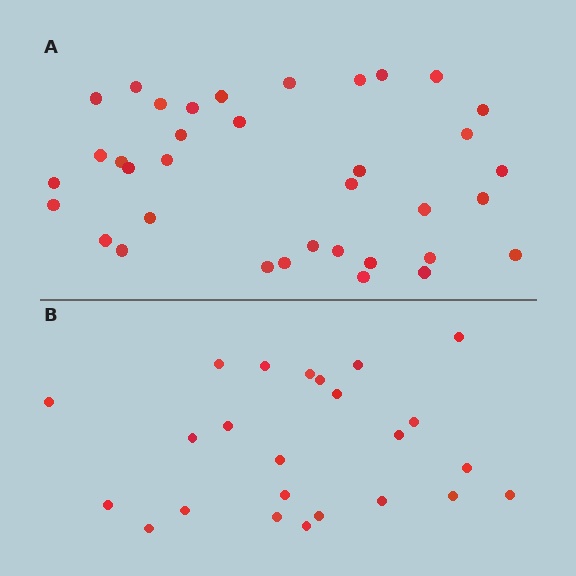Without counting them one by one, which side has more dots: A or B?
Region A (the top region) has more dots.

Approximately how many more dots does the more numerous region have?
Region A has roughly 12 or so more dots than region B.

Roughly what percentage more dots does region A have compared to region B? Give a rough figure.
About 50% more.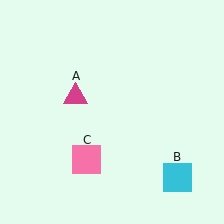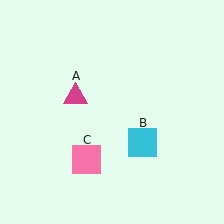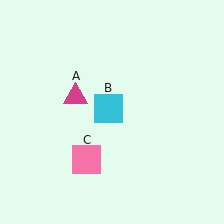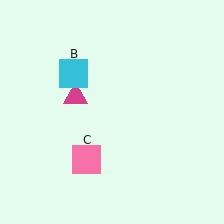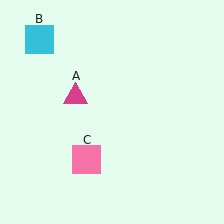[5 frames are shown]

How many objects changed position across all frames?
1 object changed position: cyan square (object B).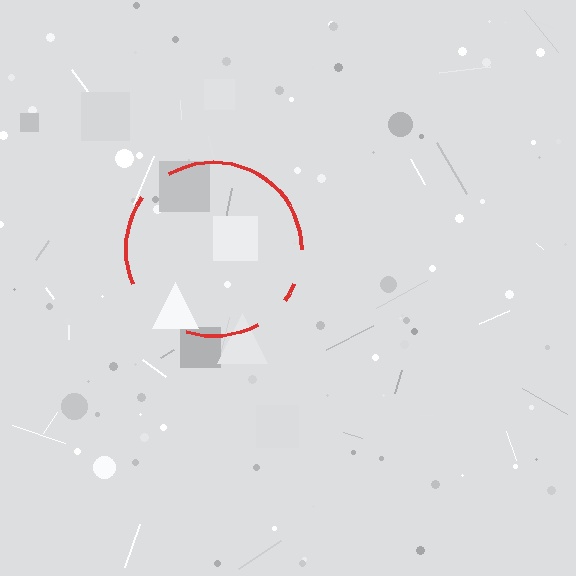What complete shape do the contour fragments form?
The contour fragments form a circle.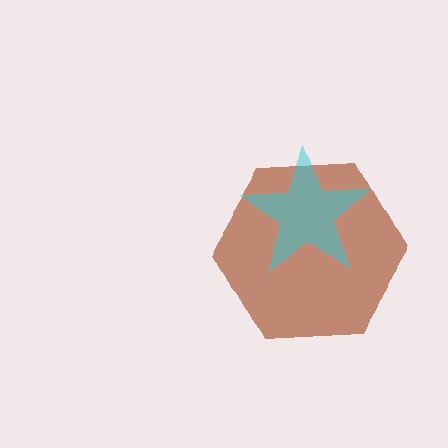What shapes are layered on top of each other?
The layered shapes are: a brown hexagon, a cyan star.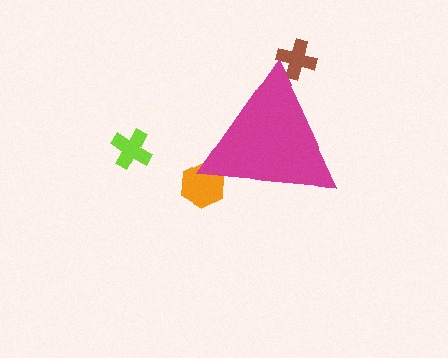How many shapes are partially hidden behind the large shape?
2 shapes are partially hidden.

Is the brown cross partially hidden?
Yes, the brown cross is partially hidden behind the magenta triangle.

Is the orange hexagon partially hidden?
Yes, the orange hexagon is partially hidden behind the magenta triangle.